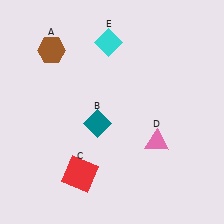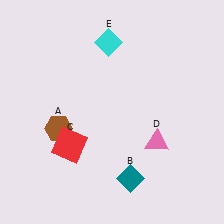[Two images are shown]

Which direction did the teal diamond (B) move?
The teal diamond (B) moved down.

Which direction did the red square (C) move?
The red square (C) moved up.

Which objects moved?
The objects that moved are: the brown hexagon (A), the teal diamond (B), the red square (C).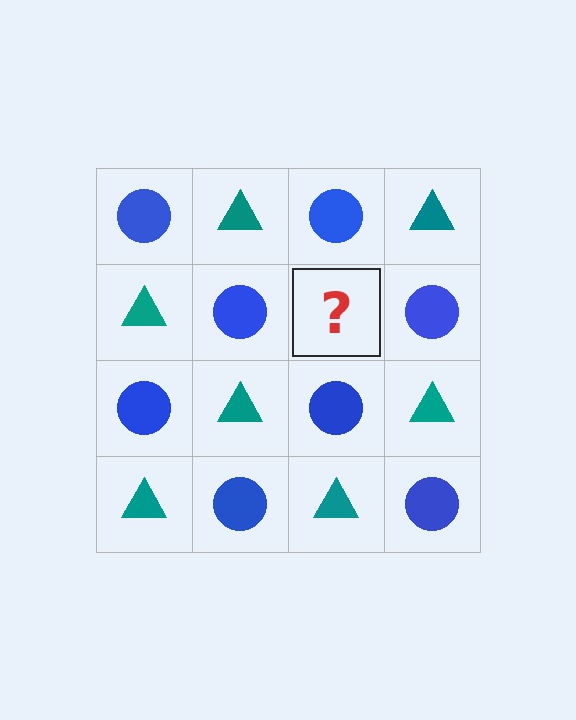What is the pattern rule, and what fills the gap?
The rule is that it alternates blue circle and teal triangle in a checkerboard pattern. The gap should be filled with a teal triangle.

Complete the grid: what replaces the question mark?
The question mark should be replaced with a teal triangle.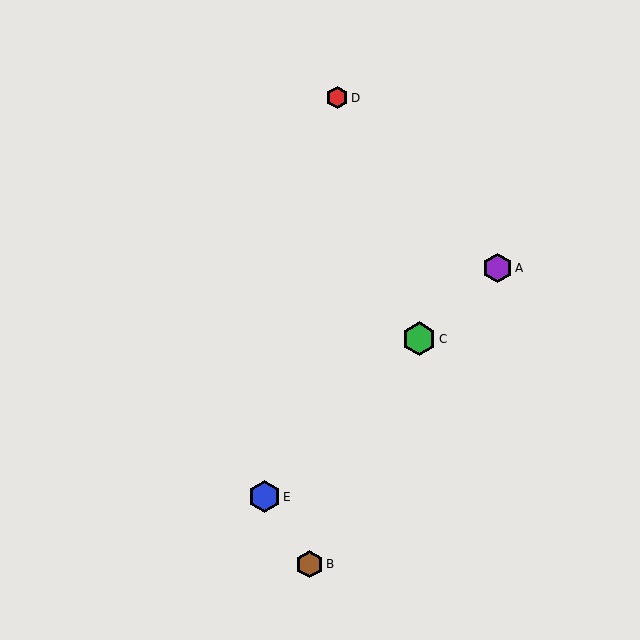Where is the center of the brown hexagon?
The center of the brown hexagon is at (309, 564).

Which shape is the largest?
The green hexagon (labeled C) is the largest.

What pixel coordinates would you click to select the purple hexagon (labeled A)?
Click at (497, 268) to select the purple hexagon A.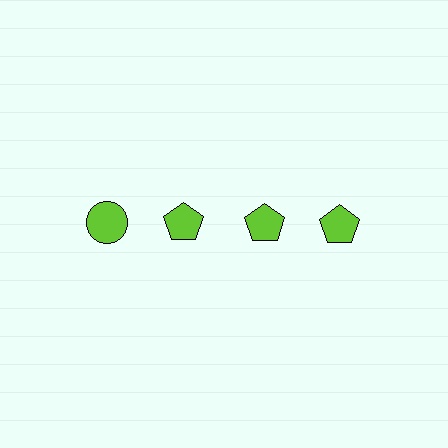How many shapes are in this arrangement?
There are 4 shapes arranged in a grid pattern.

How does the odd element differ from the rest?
It has a different shape: circle instead of pentagon.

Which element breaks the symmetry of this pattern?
The lime circle in the top row, leftmost column breaks the symmetry. All other shapes are lime pentagons.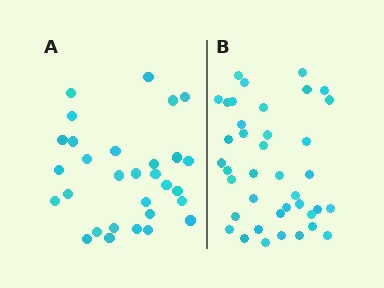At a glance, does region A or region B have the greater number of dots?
Region B (the right region) has more dots.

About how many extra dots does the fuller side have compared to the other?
Region B has roughly 8 or so more dots than region A.